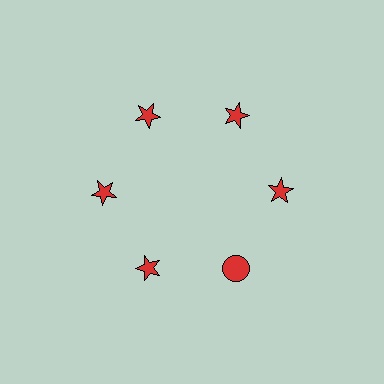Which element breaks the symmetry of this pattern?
The red circle at roughly the 5 o'clock position breaks the symmetry. All other shapes are red stars.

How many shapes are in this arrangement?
There are 6 shapes arranged in a ring pattern.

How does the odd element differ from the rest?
It has a different shape: circle instead of star.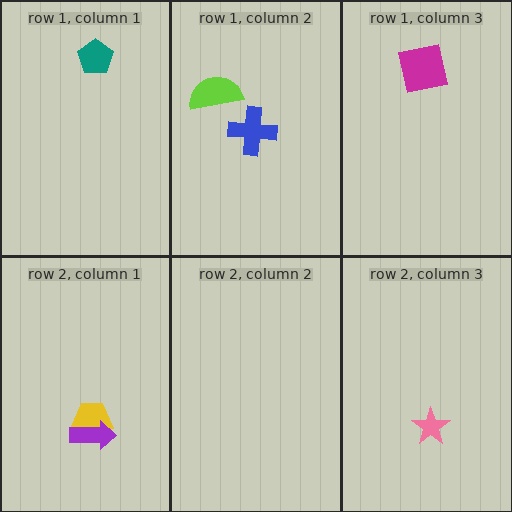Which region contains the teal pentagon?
The row 1, column 1 region.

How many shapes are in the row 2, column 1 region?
2.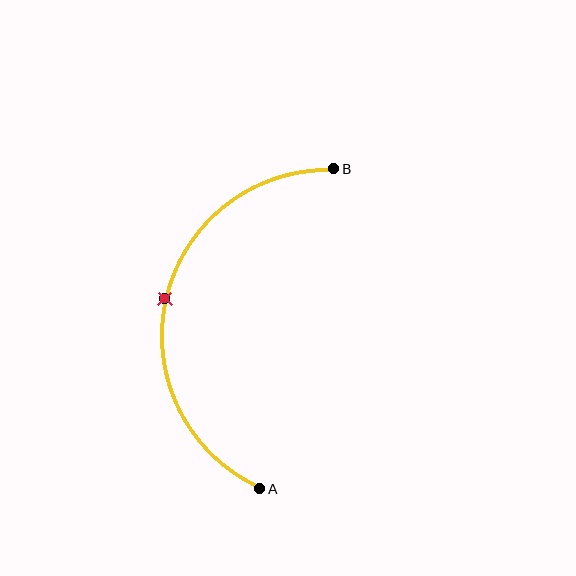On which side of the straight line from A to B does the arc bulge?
The arc bulges to the left of the straight line connecting A and B.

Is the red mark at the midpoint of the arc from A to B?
Yes. The red mark lies on the arc at equal arc-length from both A and B — it is the arc midpoint.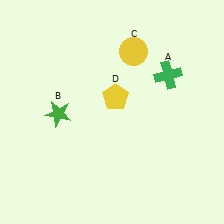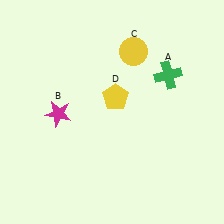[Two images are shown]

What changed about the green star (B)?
In Image 1, B is green. In Image 2, it changed to magenta.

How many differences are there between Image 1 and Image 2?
There is 1 difference between the two images.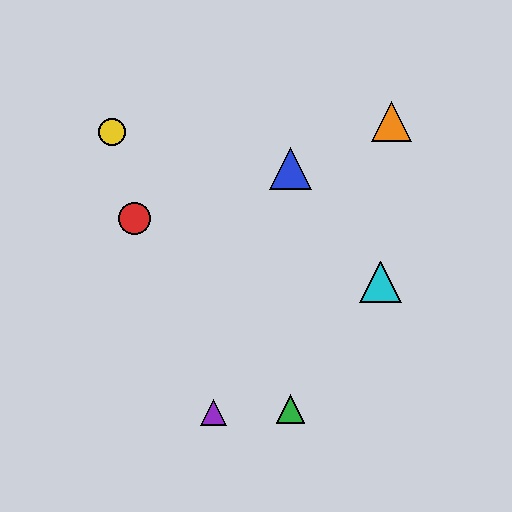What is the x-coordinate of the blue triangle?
The blue triangle is at x≈290.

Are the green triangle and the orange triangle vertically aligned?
No, the green triangle is at x≈290 and the orange triangle is at x≈392.